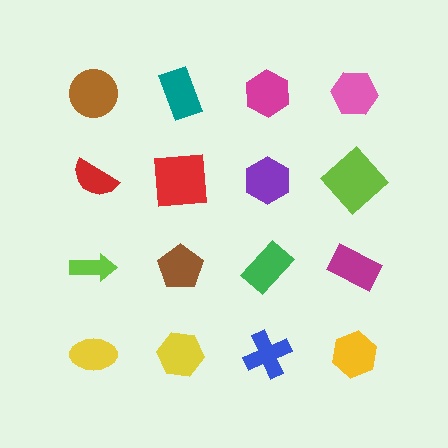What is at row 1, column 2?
A teal rectangle.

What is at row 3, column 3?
A green rectangle.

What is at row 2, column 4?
A lime diamond.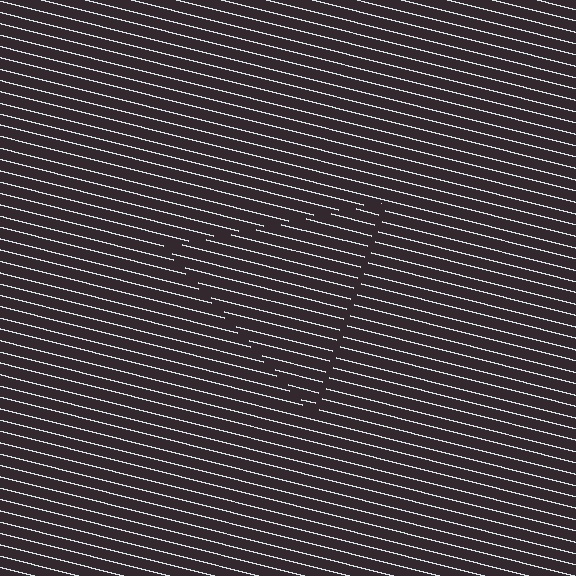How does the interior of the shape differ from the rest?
The interior of the shape contains the same grating, shifted by half a period — the contour is defined by the phase discontinuity where line-ends from the inner and outer gratings abut.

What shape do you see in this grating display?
An illusory triangle. The interior of the shape contains the same grating, shifted by half a period — the contour is defined by the phase discontinuity where line-ends from the inner and outer gratings abut.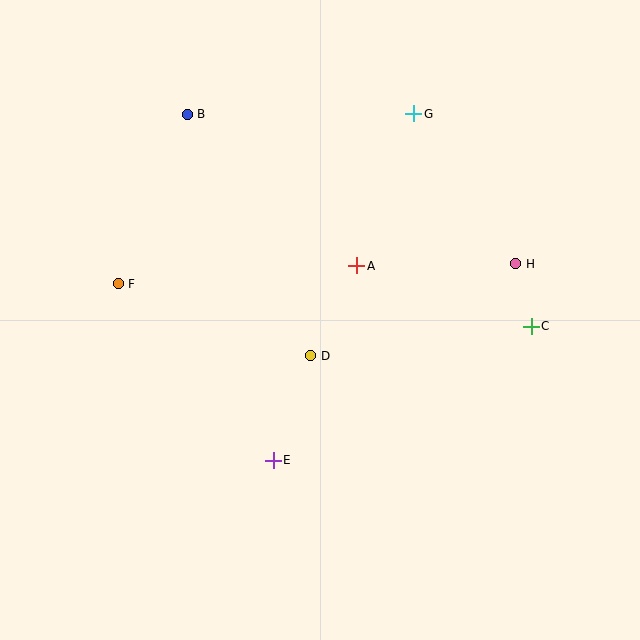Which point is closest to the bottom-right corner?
Point C is closest to the bottom-right corner.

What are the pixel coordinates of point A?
Point A is at (357, 266).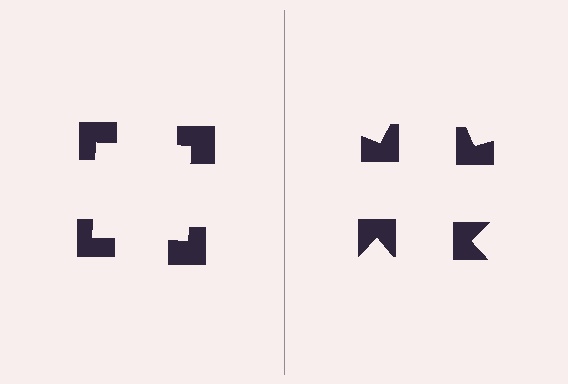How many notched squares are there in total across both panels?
8 — 4 on each side.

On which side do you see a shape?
An illusory square appears on the left side. On the right side the wedge cuts are rotated, so no coherent shape forms.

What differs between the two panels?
The notched squares are positioned identically on both sides; only the wedge orientations differ. On the left they align to a square; on the right they are misaligned.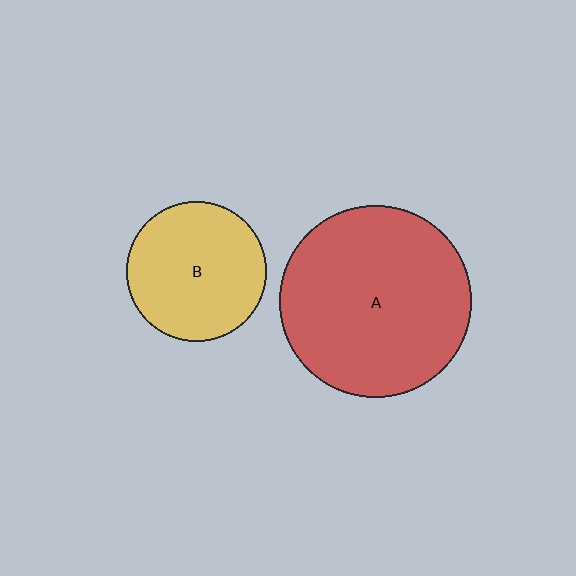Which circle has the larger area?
Circle A (red).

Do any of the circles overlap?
No, none of the circles overlap.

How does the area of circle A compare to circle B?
Approximately 1.9 times.